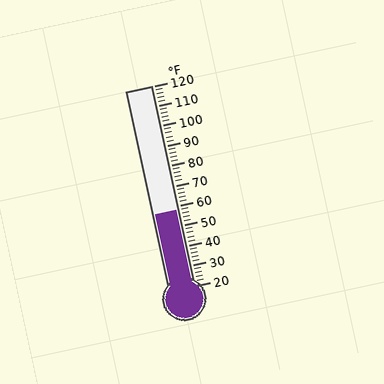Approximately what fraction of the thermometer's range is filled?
The thermometer is filled to approximately 40% of its range.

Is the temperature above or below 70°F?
The temperature is below 70°F.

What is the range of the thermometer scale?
The thermometer scale ranges from 20°F to 120°F.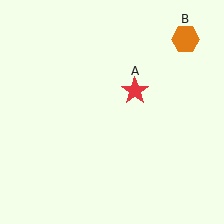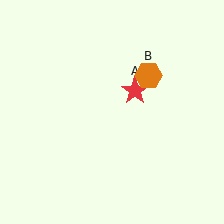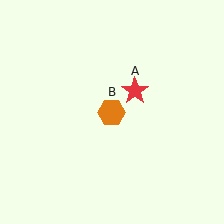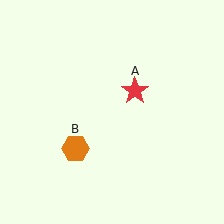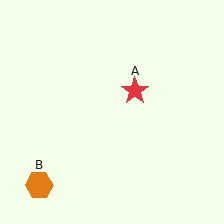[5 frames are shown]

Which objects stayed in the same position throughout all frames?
Red star (object A) remained stationary.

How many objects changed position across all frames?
1 object changed position: orange hexagon (object B).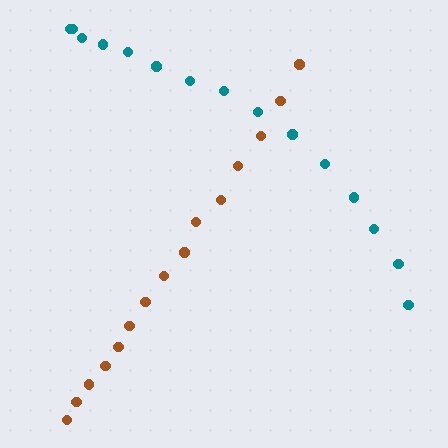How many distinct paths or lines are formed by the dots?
There are 2 distinct paths.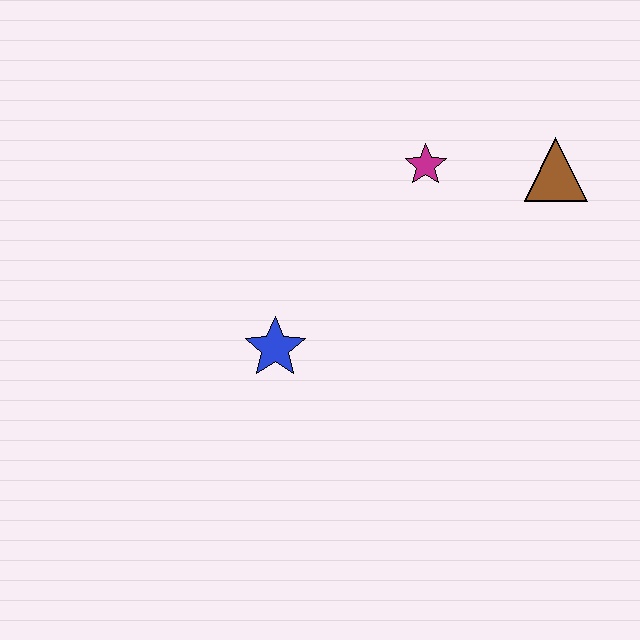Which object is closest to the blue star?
The magenta star is closest to the blue star.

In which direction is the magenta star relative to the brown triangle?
The magenta star is to the left of the brown triangle.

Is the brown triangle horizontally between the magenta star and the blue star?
No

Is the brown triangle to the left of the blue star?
No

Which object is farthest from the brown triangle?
The blue star is farthest from the brown triangle.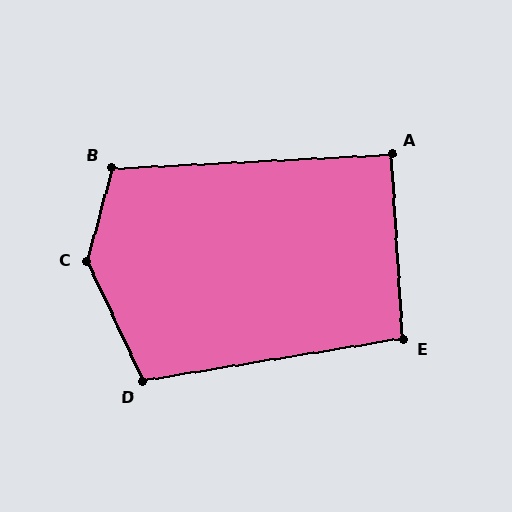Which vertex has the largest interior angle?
C, at approximately 140 degrees.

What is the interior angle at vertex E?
Approximately 95 degrees (obtuse).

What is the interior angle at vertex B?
Approximately 108 degrees (obtuse).